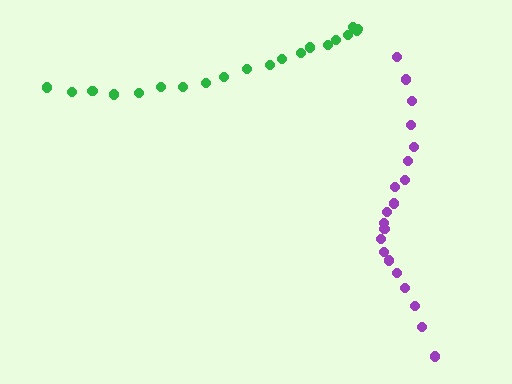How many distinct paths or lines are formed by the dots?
There are 2 distinct paths.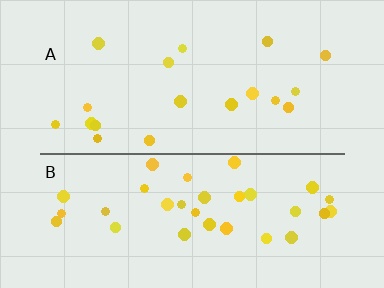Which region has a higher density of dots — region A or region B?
B (the bottom).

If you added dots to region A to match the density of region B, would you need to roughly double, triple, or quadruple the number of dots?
Approximately double.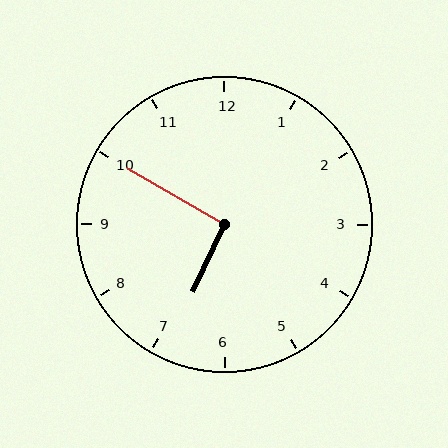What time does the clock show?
6:50.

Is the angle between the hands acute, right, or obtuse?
It is right.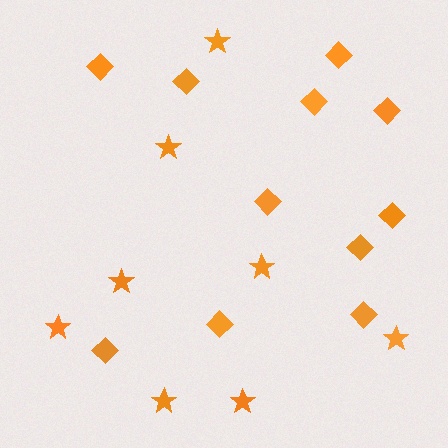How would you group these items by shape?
There are 2 groups: one group of stars (8) and one group of diamonds (11).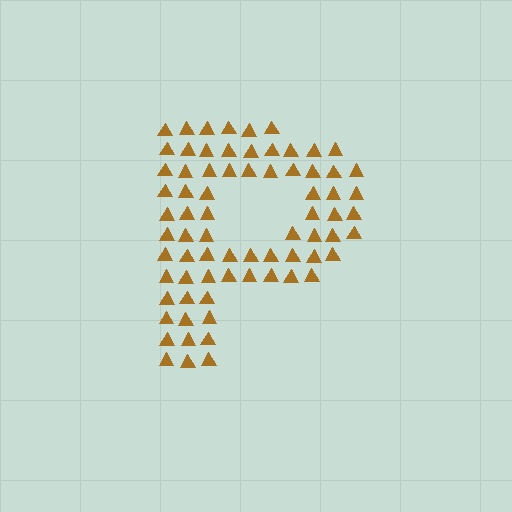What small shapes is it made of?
It is made of small triangles.